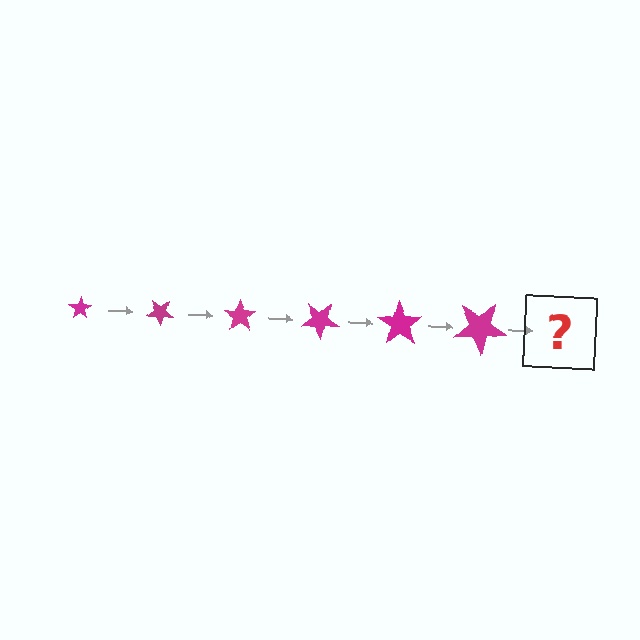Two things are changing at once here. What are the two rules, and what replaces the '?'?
The two rules are that the star grows larger each step and it rotates 35 degrees each step. The '?' should be a star, larger than the previous one and rotated 210 degrees from the start.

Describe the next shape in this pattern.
It should be a star, larger than the previous one and rotated 210 degrees from the start.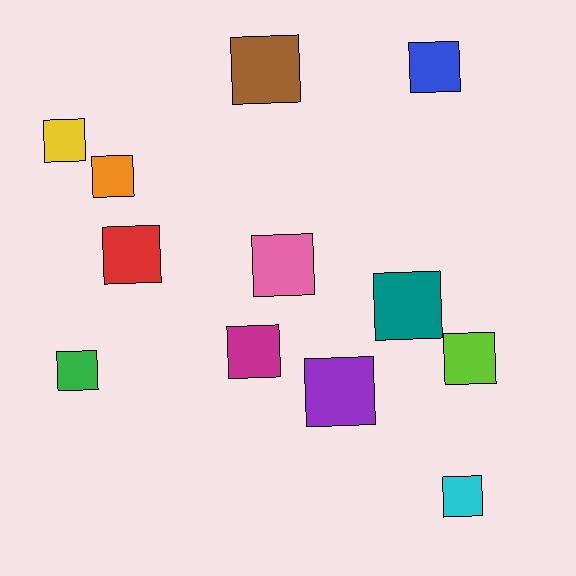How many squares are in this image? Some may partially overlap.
There are 12 squares.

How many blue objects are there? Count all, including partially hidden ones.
There is 1 blue object.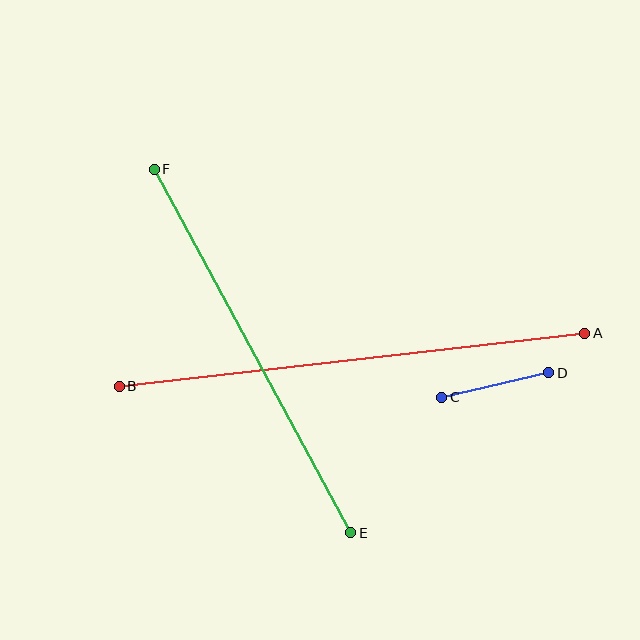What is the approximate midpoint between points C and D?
The midpoint is at approximately (495, 385) pixels.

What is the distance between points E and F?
The distance is approximately 413 pixels.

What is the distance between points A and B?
The distance is approximately 468 pixels.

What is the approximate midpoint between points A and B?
The midpoint is at approximately (352, 360) pixels.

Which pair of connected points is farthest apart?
Points A and B are farthest apart.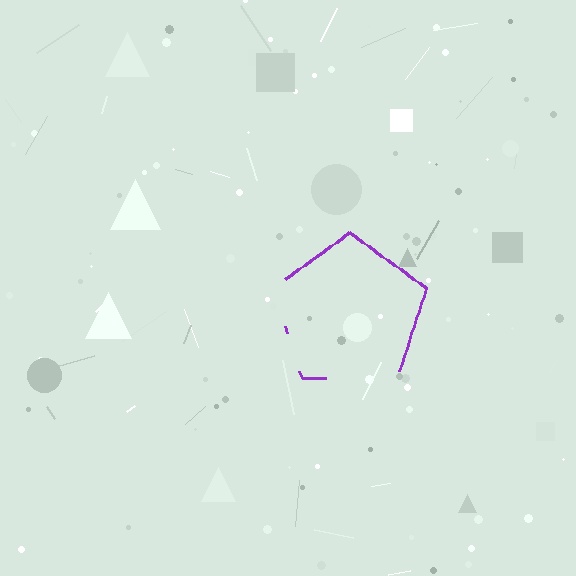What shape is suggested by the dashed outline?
The dashed outline suggests a pentagon.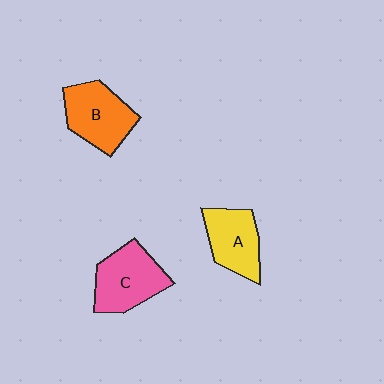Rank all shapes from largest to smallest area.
From largest to smallest: C (pink), B (orange), A (yellow).